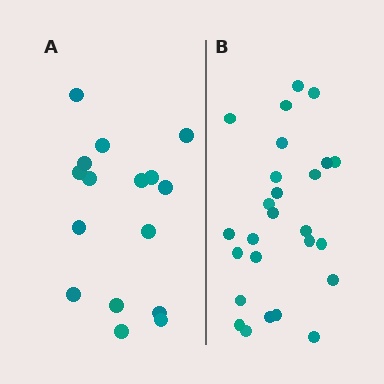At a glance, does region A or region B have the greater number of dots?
Region B (the right region) has more dots.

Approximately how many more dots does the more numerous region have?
Region B has roughly 10 or so more dots than region A.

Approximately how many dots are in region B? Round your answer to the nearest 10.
About 30 dots. (The exact count is 26, which rounds to 30.)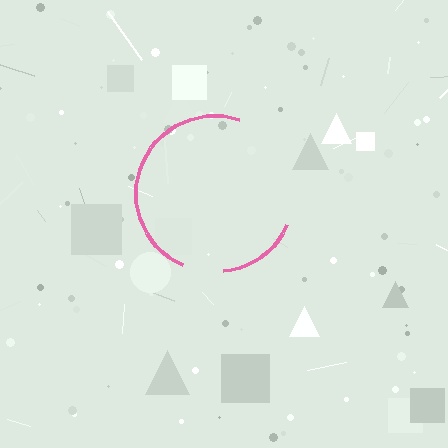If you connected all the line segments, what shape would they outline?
They would outline a circle.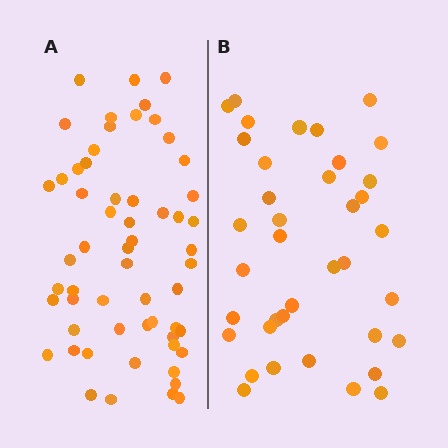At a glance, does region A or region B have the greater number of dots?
Region A (the left region) has more dots.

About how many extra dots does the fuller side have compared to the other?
Region A has approximately 20 more dots than region B.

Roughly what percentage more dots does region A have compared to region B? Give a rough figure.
About 55% more.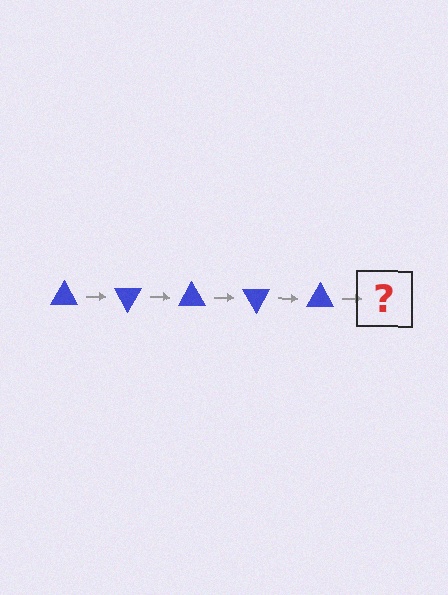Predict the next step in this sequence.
The next step is a blue triangle rotated 300 degrees.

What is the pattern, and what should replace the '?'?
The pattern is that the triangle rotates 60 degrees each step. The '?' should be a blue triangle rotated 300 degrees.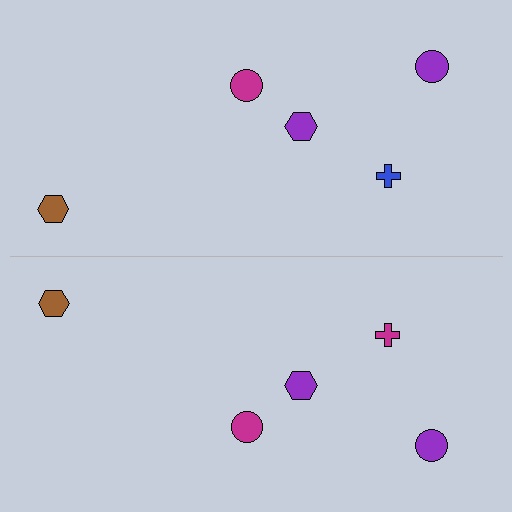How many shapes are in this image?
There are 10 shapes in this image.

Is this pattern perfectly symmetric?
No, the pattern is not perfectly symmetric. The magenta cross on the bottom side breaks the symmetry — its mirror counterpart is blue.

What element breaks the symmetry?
The magenta cross on the bottom side breaks the symmetry — its mirror counterpart is blue.